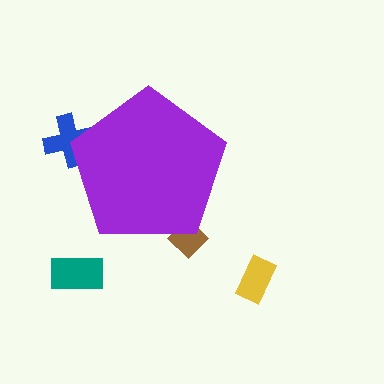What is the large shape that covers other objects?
A purple pentagon.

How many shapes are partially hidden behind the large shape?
2 shapes are partially hidden.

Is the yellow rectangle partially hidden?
No, the yellow rectangle is fully visible.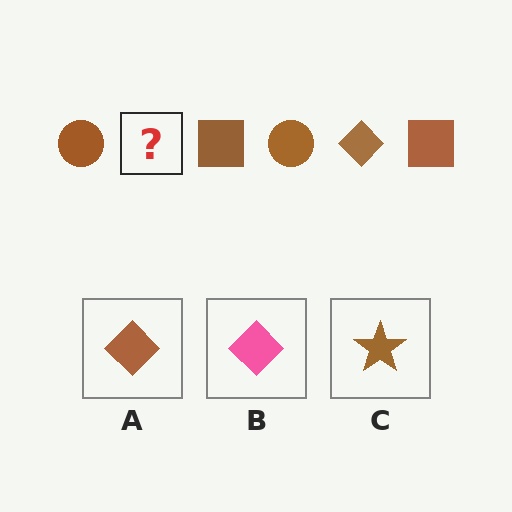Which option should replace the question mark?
Option A.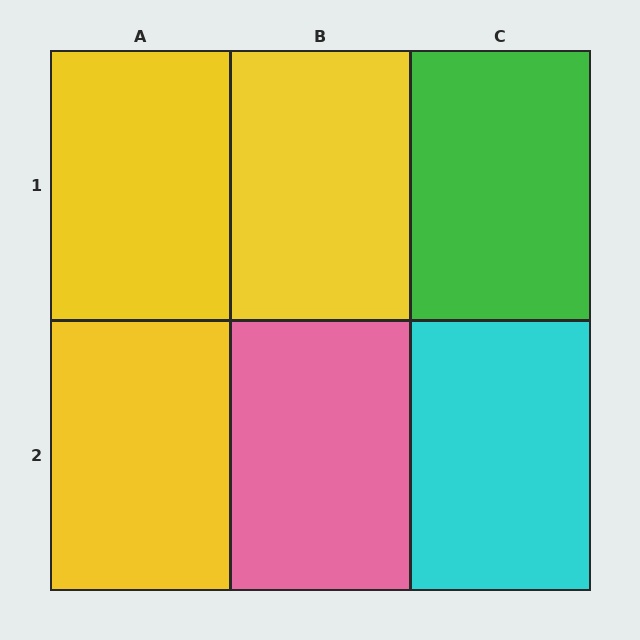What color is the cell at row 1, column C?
Green.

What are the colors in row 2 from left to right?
Yellow, pink, cyan.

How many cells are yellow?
3 cells are yellow.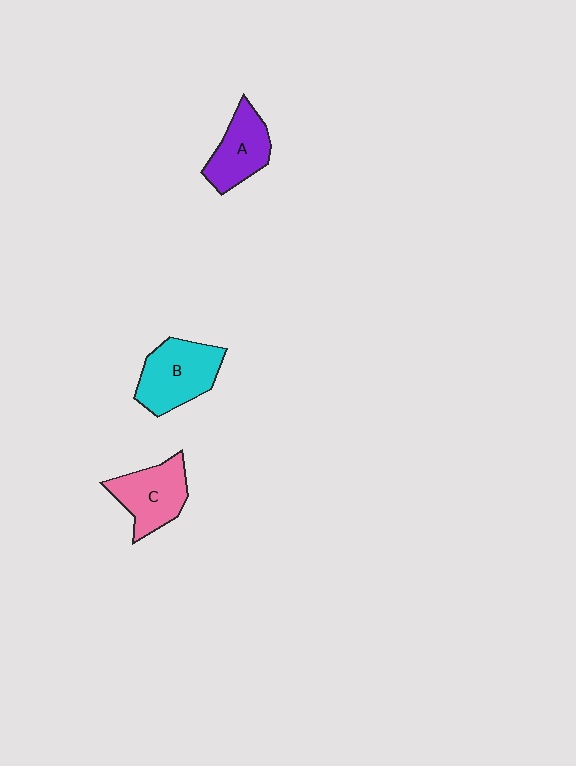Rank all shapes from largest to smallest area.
From largest to smallest: B (cyan), C (pink), A (purple).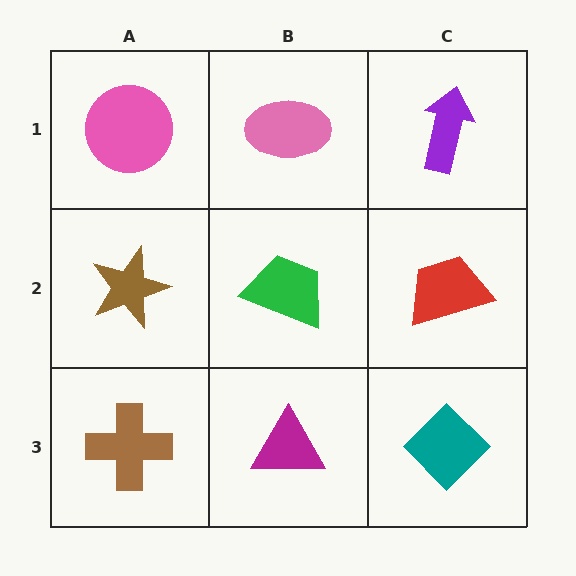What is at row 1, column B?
A pink ellipse.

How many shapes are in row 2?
3 shapes.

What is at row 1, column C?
A purple arrow.